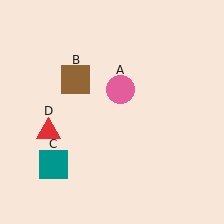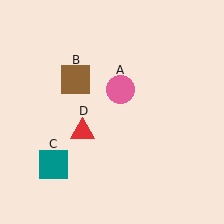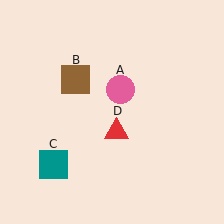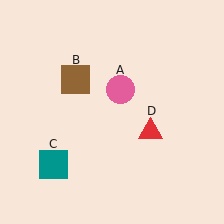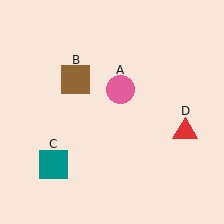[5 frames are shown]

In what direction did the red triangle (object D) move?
The red triangle (object D) moved right.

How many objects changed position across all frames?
1 object changed position: red triangle (object D).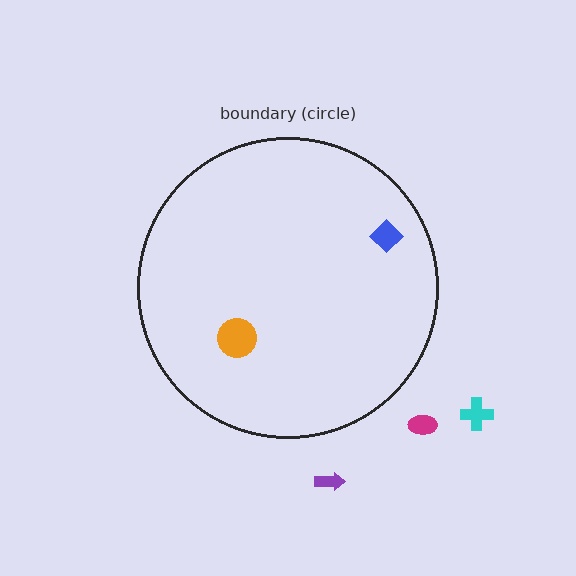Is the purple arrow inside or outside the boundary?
Outside.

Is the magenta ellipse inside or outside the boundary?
Outside.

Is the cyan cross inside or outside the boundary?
Outside.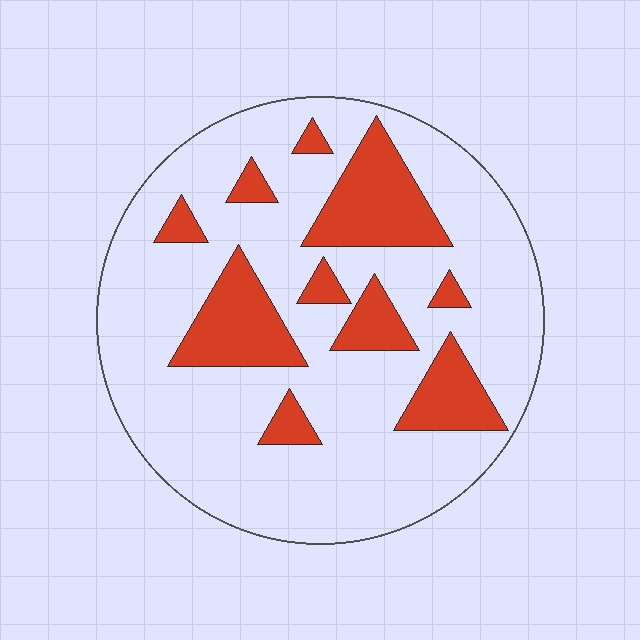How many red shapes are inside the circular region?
10.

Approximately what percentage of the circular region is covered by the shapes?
Approximately 25%.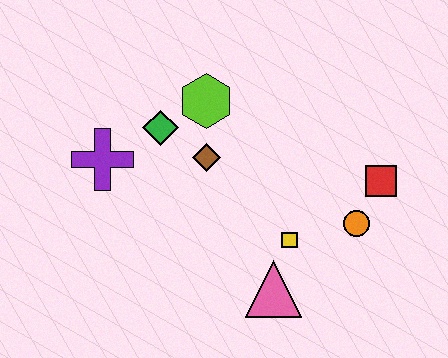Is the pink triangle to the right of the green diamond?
Yes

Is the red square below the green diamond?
Yes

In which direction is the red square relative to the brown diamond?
The red square is to the right of the brown diamond.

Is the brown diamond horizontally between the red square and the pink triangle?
No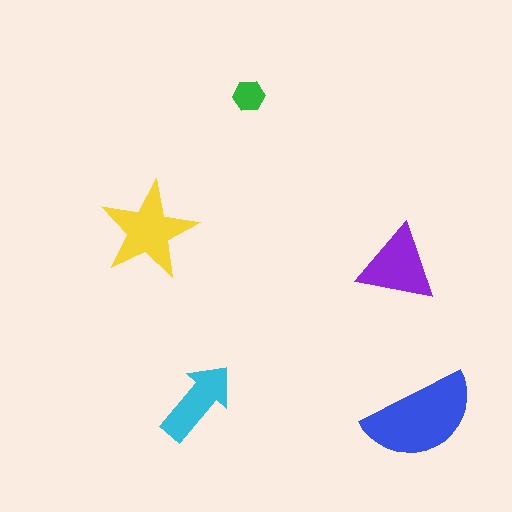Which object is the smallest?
The green hexagon.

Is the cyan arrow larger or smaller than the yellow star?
Smaller.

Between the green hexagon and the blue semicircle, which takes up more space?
The blue semicircle.